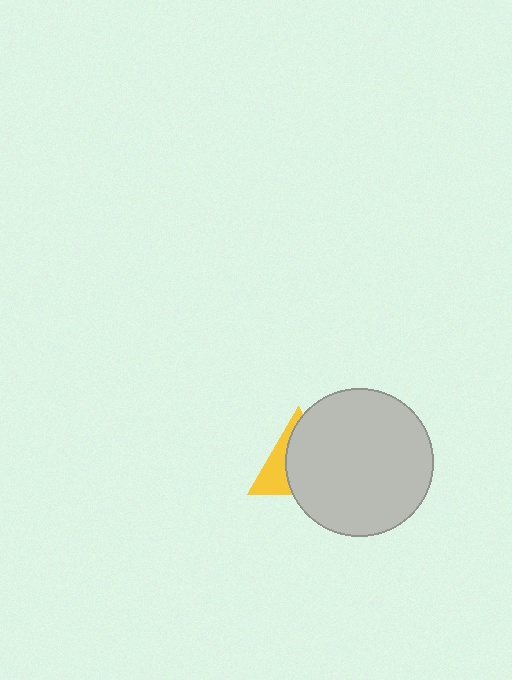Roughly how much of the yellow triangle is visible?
A small part of it is visible (roughly 35%).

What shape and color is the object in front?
The object in front is a light gray circle.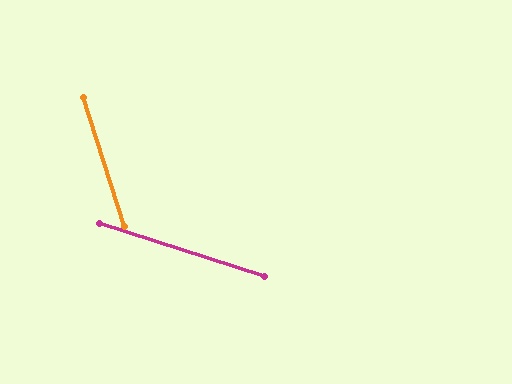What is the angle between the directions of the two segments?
Approximately 55 degrees.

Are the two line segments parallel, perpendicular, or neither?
Neither parallel nor perpendicular — they differ by about 55°.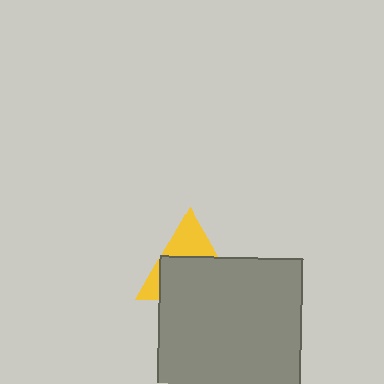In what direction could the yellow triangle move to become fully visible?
The yellow triangle could move up. That would shift it out from behind the gray square entirely.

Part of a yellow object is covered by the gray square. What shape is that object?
It is a triangle.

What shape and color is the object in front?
The object in front is a gray square.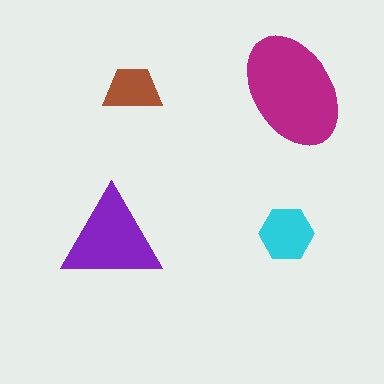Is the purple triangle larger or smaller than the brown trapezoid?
Larger.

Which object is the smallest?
The brown trapezoid.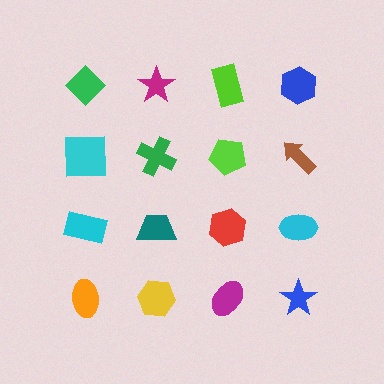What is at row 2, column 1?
A cyan square.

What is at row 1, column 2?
A magenta star.